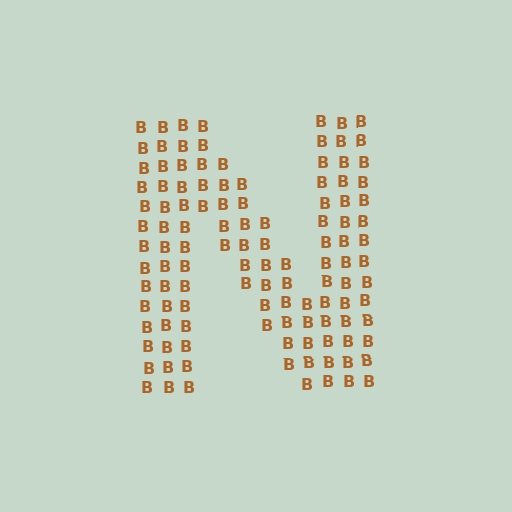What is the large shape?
The large shape is the letter N.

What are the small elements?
The small elements are letter B's.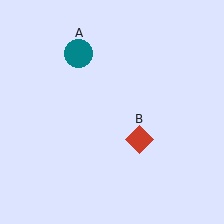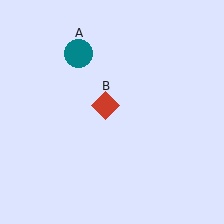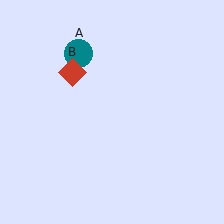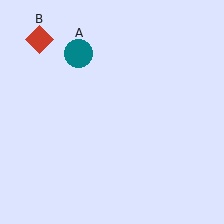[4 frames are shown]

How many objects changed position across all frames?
1 object changed position: red diamond (object B).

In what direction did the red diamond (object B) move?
The red diamond (object B) moved up and to the left.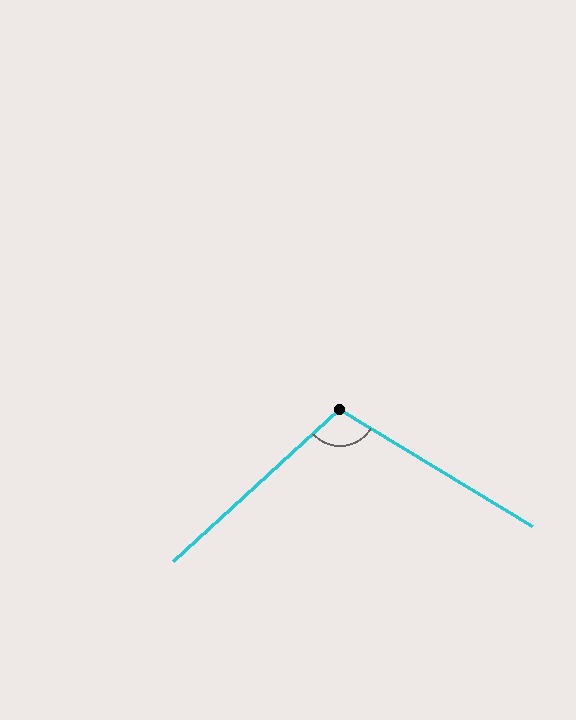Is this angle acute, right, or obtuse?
It is obtuse.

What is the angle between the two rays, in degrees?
Approximately 106 degrees.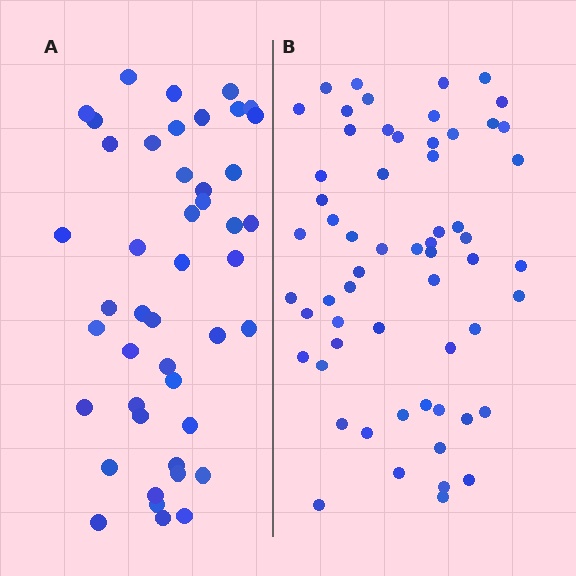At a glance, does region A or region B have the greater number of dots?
Region B (the right region) has more dots.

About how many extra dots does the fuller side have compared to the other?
Region B has approximately 15 more dots than region A.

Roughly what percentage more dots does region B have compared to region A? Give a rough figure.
About 35% more.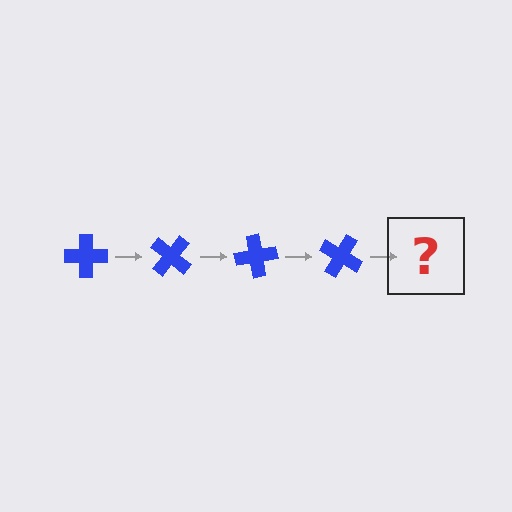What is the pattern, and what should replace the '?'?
The pattern is that the cross rotates 40 degrees each step. The '?' should be a blue cross rotated 160 degrees.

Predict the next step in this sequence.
The next step is a blue cross rotated 160 degrees.